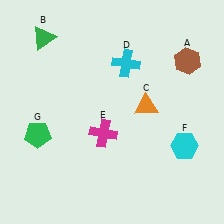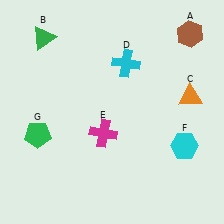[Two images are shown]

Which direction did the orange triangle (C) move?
The orange triangle (C) moved right.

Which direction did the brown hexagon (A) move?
The brown hexagon (A) moved up.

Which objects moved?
The objects that moved are: the brown hexagon (A), the orange triangle (C).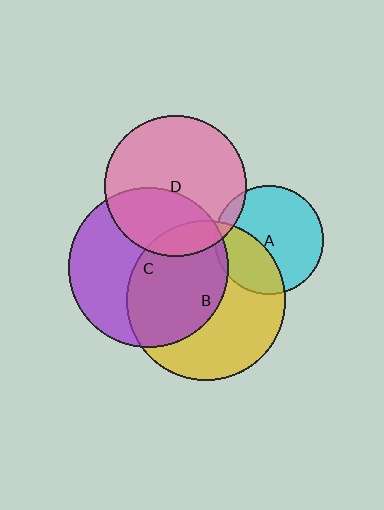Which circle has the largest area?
Circle C (purple).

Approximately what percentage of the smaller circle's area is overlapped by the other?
Approximately 35%.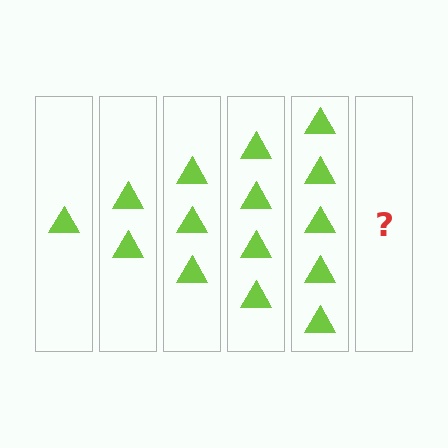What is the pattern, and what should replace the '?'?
The pattern is that each step adds one more triangle. The '?' should be 6 triangles.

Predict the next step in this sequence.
The next step is 6 triangles.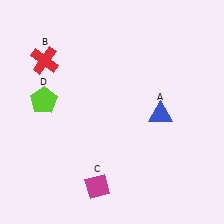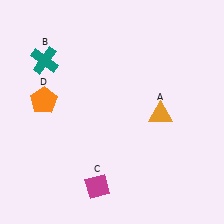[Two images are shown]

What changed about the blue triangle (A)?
In Image 1, A is blue. In Image 2, it changed to orange.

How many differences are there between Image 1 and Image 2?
There are 3 differences between the two images.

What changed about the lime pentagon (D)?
In Image 1, D is lime. In Image 2, it changed to orange.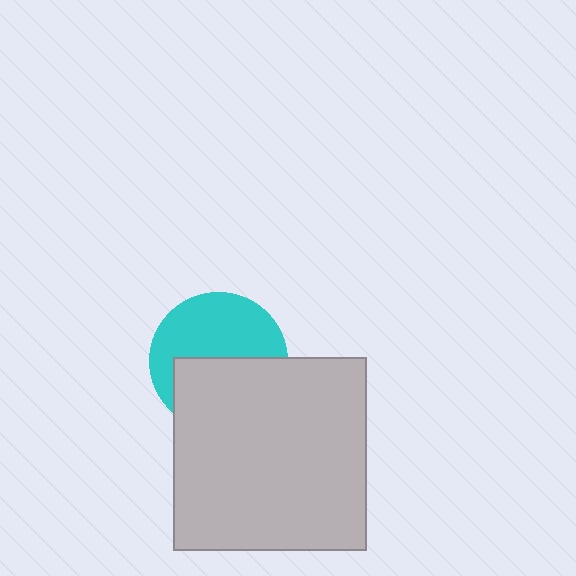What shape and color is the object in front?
The object in front is a light gray square.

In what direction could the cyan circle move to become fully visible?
The cyan circle could move up. That would shift it out from behind the light gray square entirely.